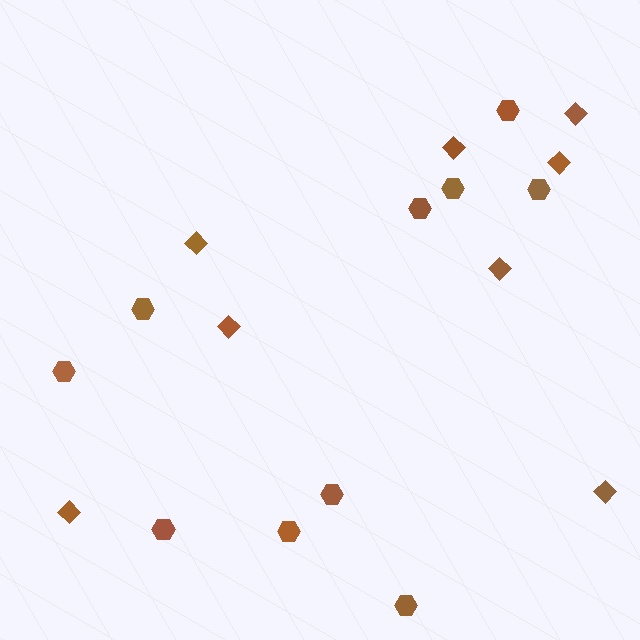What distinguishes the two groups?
There are 2 groups: one group of diamonds (8) and one group of hexagons (10).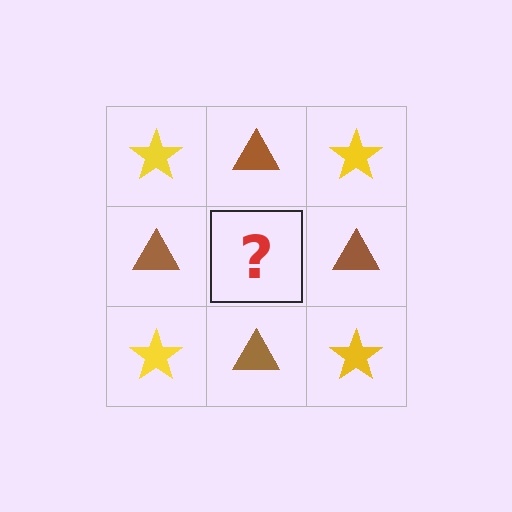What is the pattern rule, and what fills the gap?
The rule is that it alternates yellow star and brown triangle in a checkerboard pattern. The gap should be filled with a yellow star.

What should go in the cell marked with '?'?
The missing cell should contain a yellow star.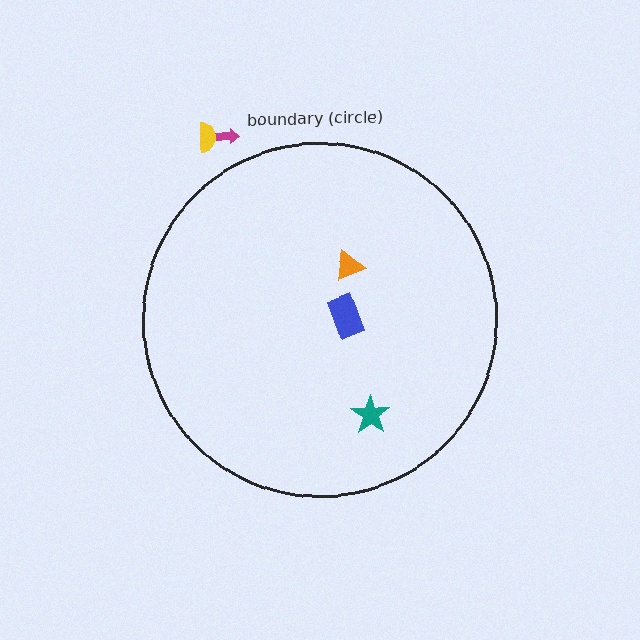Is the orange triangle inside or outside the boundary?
Inside.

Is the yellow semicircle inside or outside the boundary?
Outside.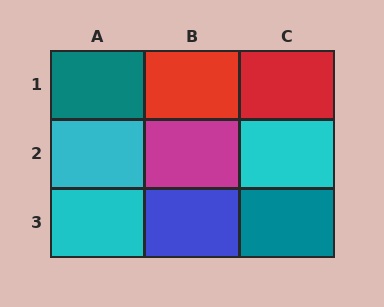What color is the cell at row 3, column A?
Cyan.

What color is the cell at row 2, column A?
Cyan.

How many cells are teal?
2 cells are teal.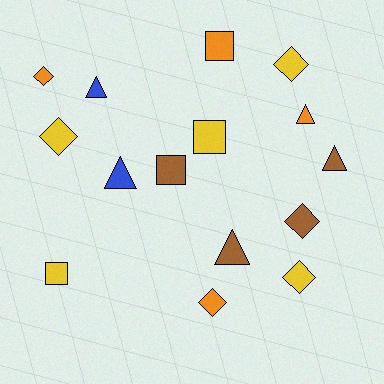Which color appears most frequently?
Yellow, with 5 objects.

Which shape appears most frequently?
Diamond, with 6 objects.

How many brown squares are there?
There is 1 brown square.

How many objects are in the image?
There are 15 objects.